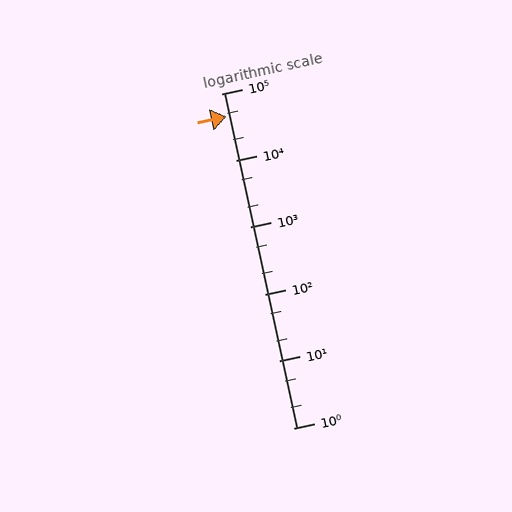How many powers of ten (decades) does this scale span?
The scale spans 5 decades, from 1 to 100000.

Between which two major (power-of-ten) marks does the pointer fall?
The pointer is between 10000 and 100000.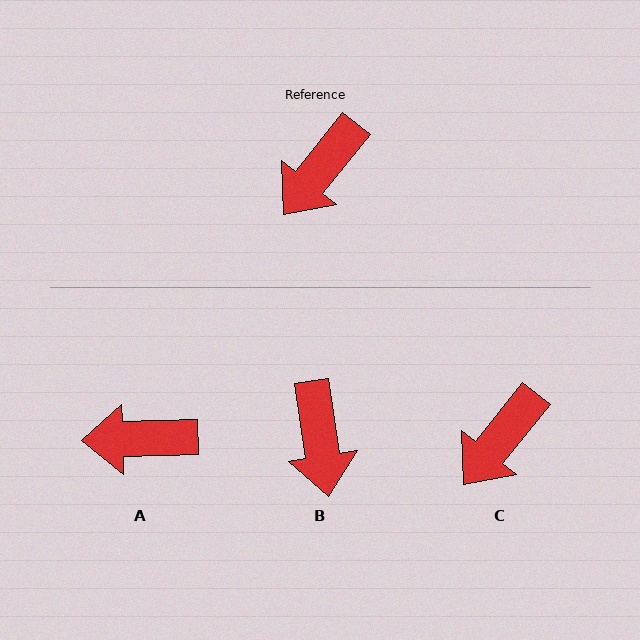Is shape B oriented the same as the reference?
No, it is off by about 47 degrees.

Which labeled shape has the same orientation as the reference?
C.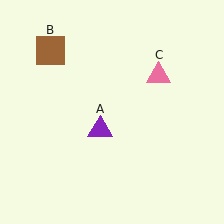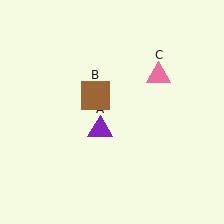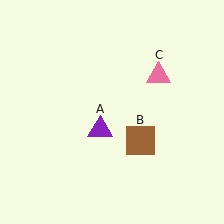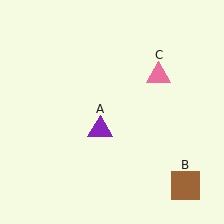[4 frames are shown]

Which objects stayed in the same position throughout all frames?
Purple triangle (object A) and pink triangle (object C) remained stationary.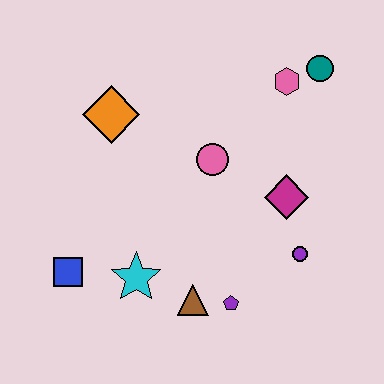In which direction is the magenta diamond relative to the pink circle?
The magenta diamond is to the right of the pink circle.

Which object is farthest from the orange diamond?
The purple circle is farthest from the orange diamond.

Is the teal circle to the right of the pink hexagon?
Yes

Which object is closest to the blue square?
The cyan star is closest to the blue square.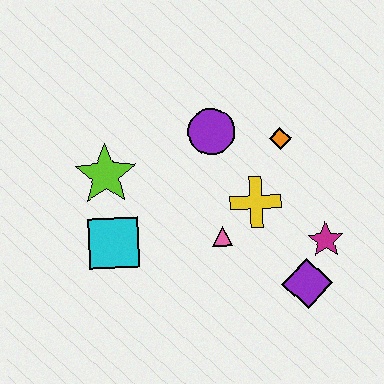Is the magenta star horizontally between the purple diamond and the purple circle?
No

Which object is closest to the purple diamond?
The magenta star is closest to the purple diamond.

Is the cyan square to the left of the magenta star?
Yes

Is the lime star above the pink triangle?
Yes